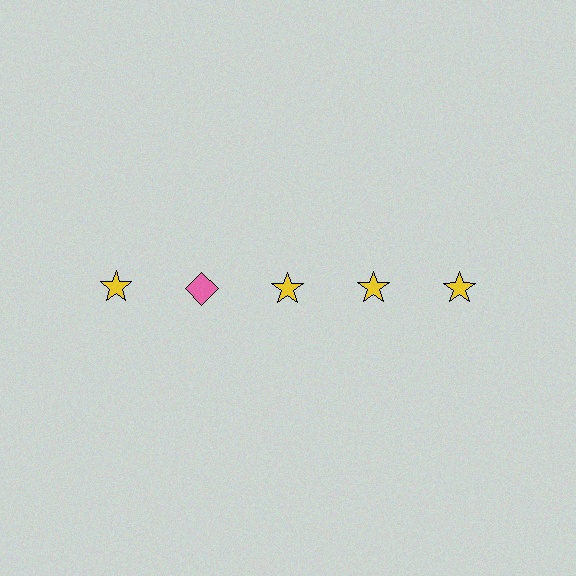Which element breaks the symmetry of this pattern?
The pink diamond in the top row, second from left column breaks the symmetry. All other shapes are yellow stars.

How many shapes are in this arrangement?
There are 5 shapes arranged in a grid pattern.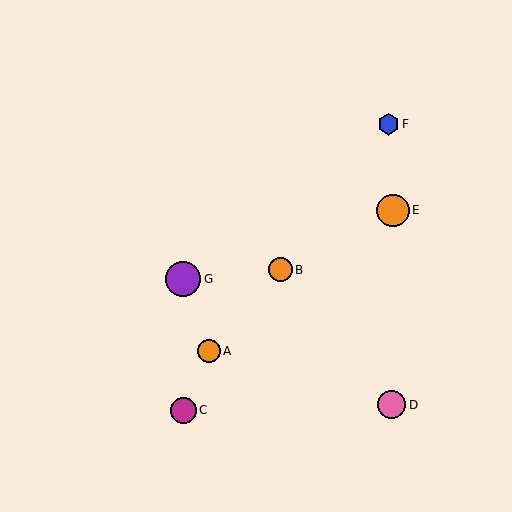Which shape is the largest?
The purple circle (labeled G) is the largest.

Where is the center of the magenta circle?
The center of the magenta circle is at (184, 410).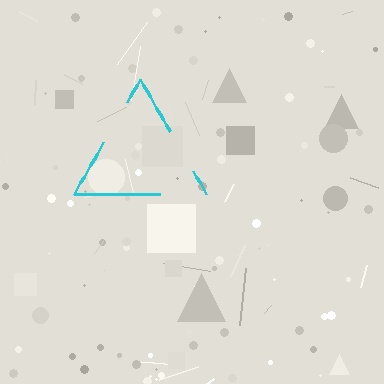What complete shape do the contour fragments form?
The contour fragments form a triangle.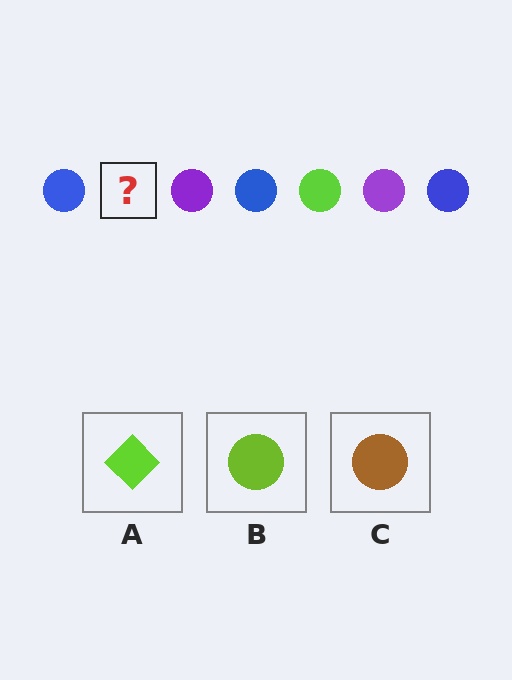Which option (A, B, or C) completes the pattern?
B.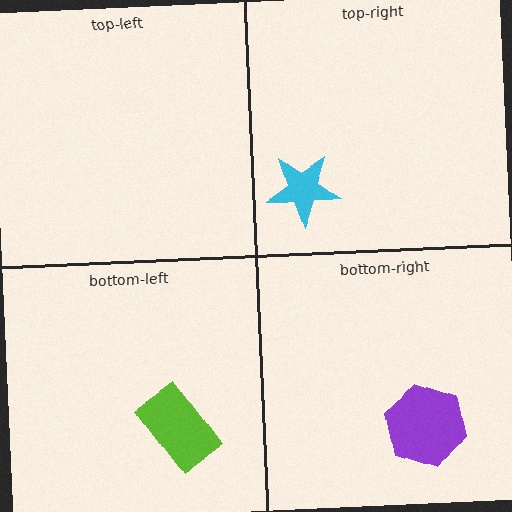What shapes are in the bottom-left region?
The lime rectangle.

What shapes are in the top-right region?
The cyan star.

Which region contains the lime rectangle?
The bottom-left region.